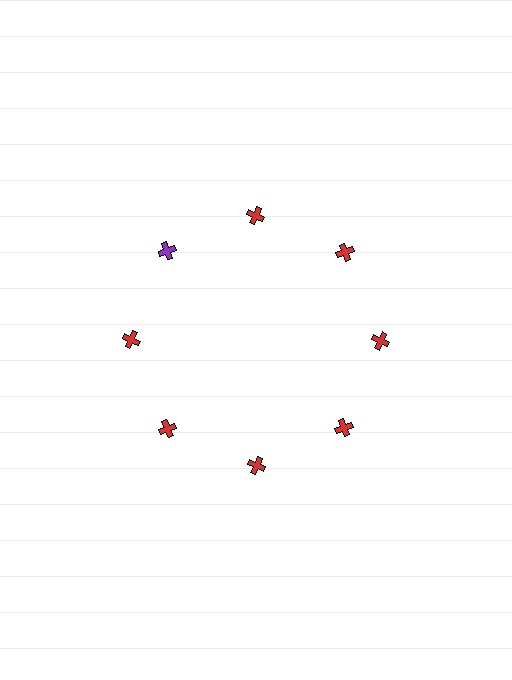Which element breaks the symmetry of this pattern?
The purple cross at roughly the 10 o'clock position breaks the symmetry. All other shapes are red crosses.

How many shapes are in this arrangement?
There are 8 shapes arranged in a ring pattern.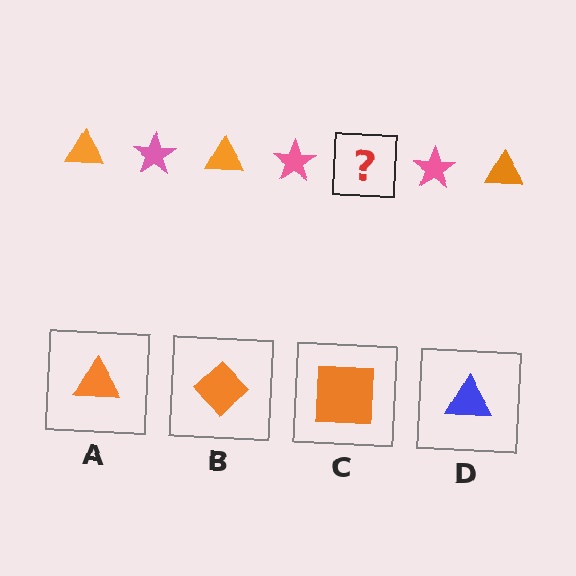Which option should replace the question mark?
Option A.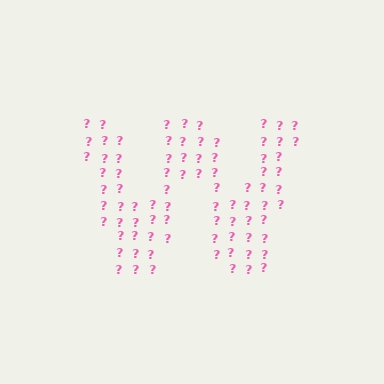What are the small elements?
The small elements are question marks.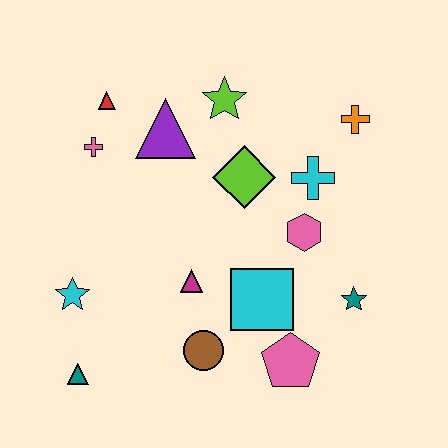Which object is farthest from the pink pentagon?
The red triangle is farthest from the pink pentagon.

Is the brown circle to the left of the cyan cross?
Yes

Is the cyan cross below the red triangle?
Yes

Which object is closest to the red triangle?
The pink cross is closest to the red triangle.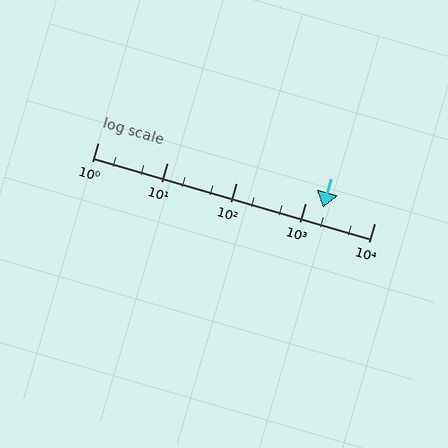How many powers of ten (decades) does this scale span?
The scale spans 4 decades, from 1 to 10000.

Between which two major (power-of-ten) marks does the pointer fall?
The pointer is between 1000 and 10000.